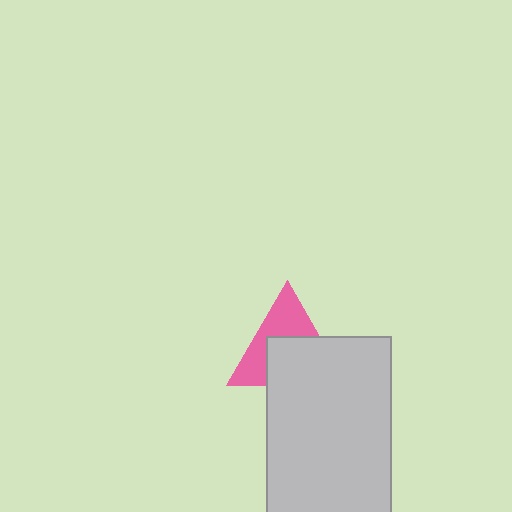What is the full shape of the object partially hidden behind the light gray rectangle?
The partially hidden object is a pink triangle.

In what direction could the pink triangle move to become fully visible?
The pink triangle could move up. That would shift it out from behind the light gray rectangle entirely.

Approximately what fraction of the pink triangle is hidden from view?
Roughly 53% of the pink triangle is hidden behind the light gray rectangle.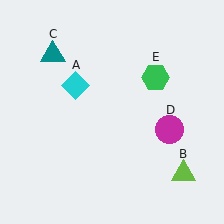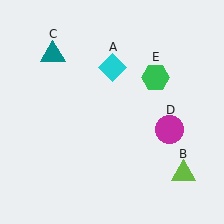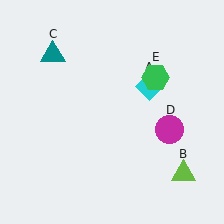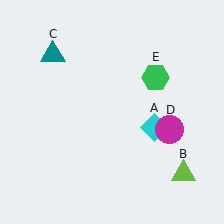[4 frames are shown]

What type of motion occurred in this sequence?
The cyan diamond (object A) rotated clockwise around the center of the scene.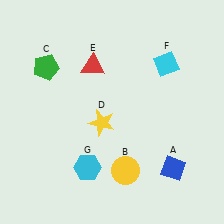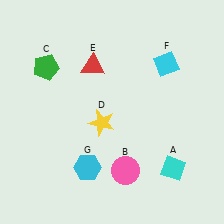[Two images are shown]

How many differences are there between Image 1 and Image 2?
There are 2 differences between the two images.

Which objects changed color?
A changed from blue to cyan. B changed from yellow to pink.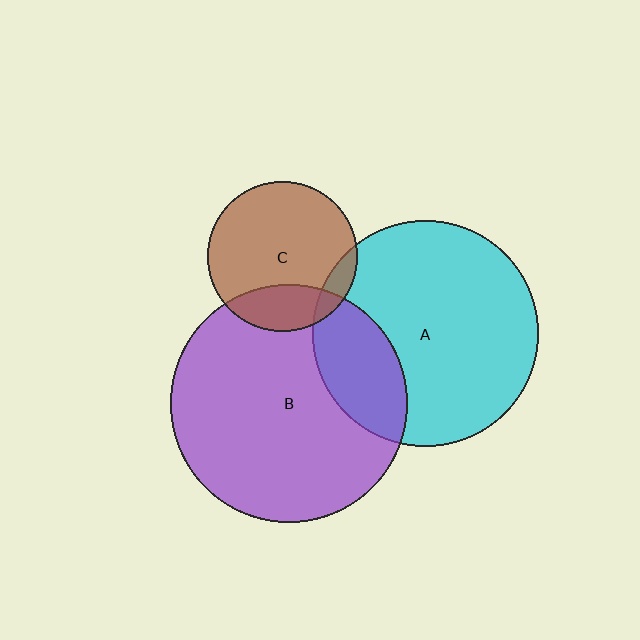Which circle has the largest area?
Circle B (purple).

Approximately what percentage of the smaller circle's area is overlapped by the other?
Approximately 20%.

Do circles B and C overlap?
Yes.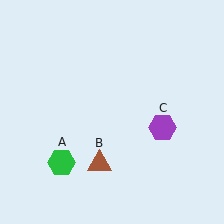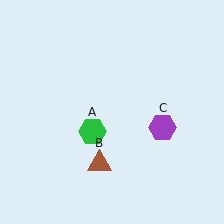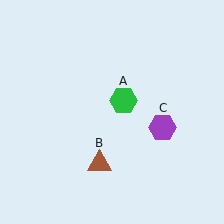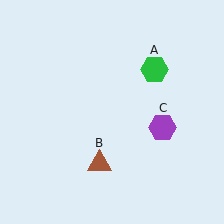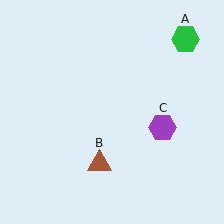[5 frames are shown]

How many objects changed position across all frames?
1 object changed position: green hexagon (object A).